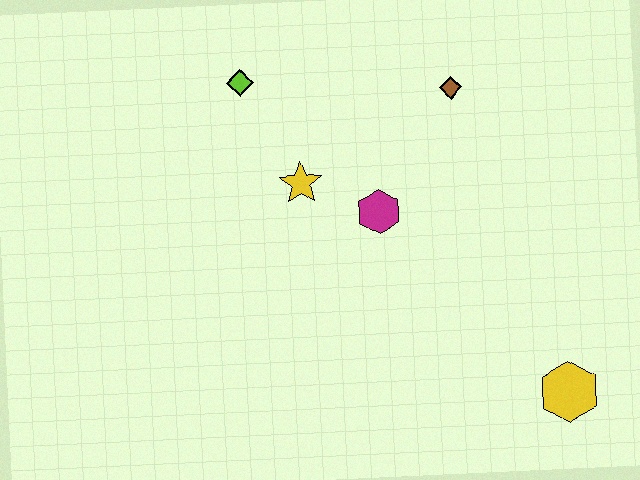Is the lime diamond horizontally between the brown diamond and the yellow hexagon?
No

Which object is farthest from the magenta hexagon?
The yellow hexagon is farthest from the magenta hexagon.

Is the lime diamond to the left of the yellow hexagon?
Yes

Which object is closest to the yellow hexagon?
The magenta hexagon is closest to the yellow hexagon.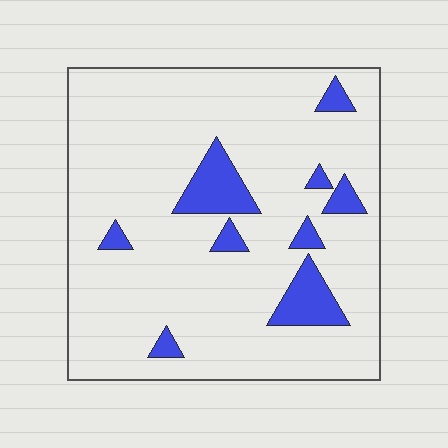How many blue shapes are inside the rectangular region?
9.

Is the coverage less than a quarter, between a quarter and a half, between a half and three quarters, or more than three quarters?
Less than a quarter.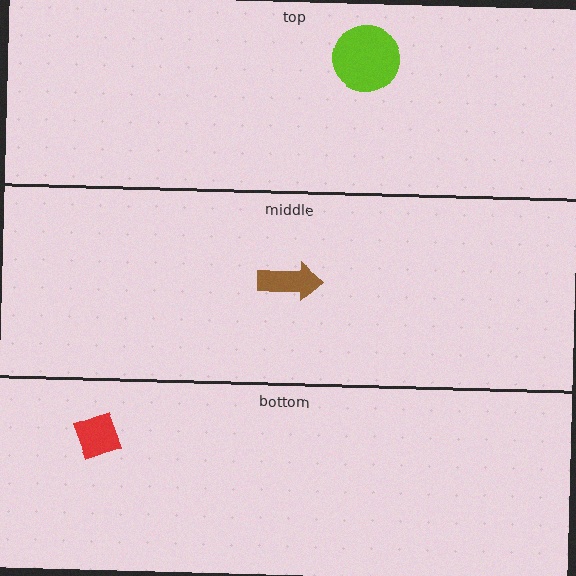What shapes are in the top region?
The lime circle.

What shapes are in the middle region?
The brown arrow.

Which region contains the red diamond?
The bottom region.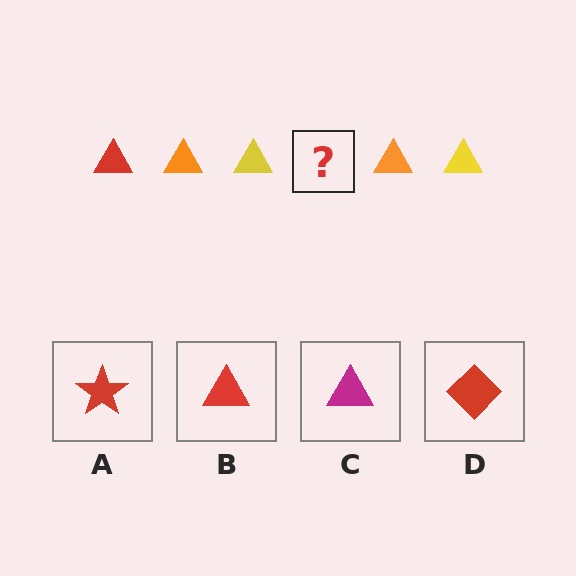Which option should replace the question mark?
Option B.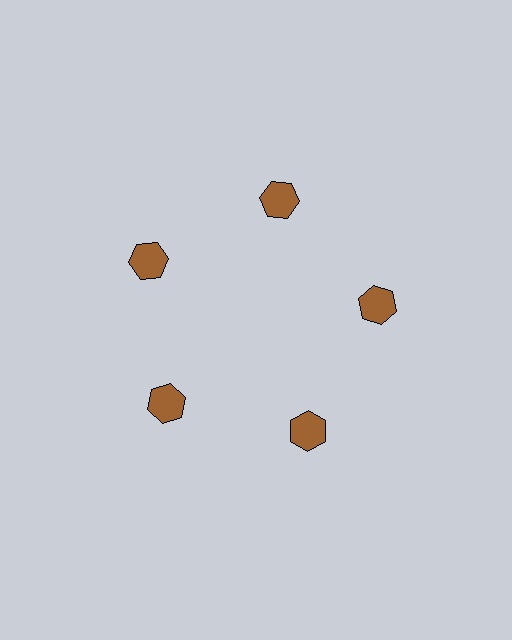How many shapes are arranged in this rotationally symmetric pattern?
There are 5 shapes, arranged in 5 groups of 1.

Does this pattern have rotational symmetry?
Yes, this pattern has 5-fold rotational symmetry. It looks the same after rotating 72 degrees around the center.